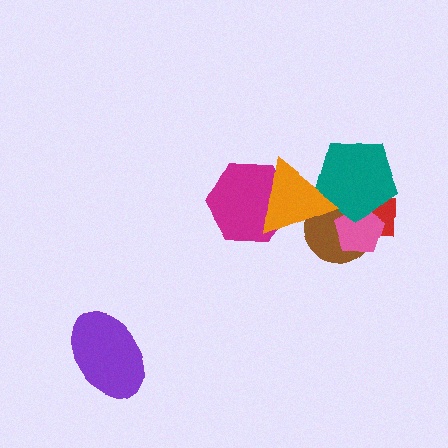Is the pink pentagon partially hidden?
Yes, it is partially covered by another shape.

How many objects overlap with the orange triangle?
3 objects overlap with the orange triangle.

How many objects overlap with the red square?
3 objects overlap with the red square.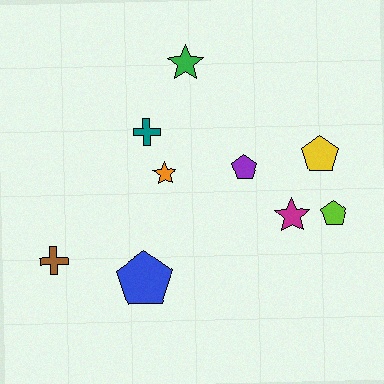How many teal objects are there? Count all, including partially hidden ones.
There is 1 teal object.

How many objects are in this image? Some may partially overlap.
There are 9 objects.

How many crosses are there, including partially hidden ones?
There are 2 crosses.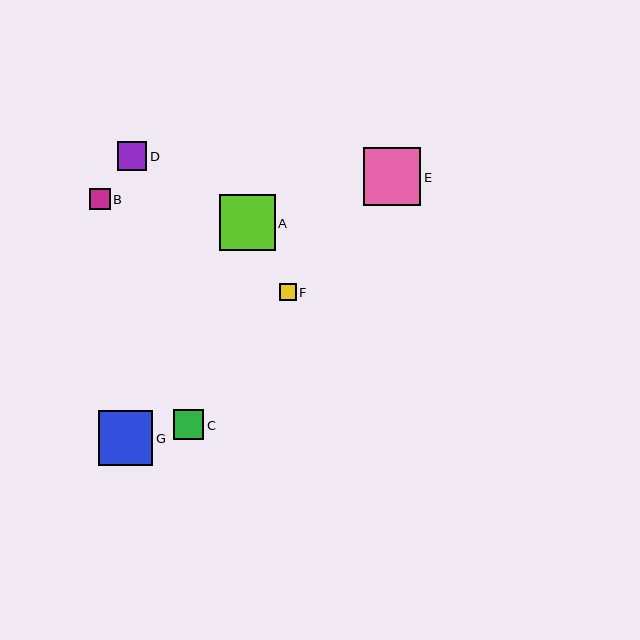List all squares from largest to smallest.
From largest to smallest: E, A, G, C, D, B, F.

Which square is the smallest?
Square F is the smallest with a size of approximately 17 pixels.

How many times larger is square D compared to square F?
Square D is approximately 1.7 times the size of square F.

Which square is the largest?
Square E is the largest with a size of approximately 57 pixels.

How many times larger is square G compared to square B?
Square G is approximately 2.6 times the size of square B.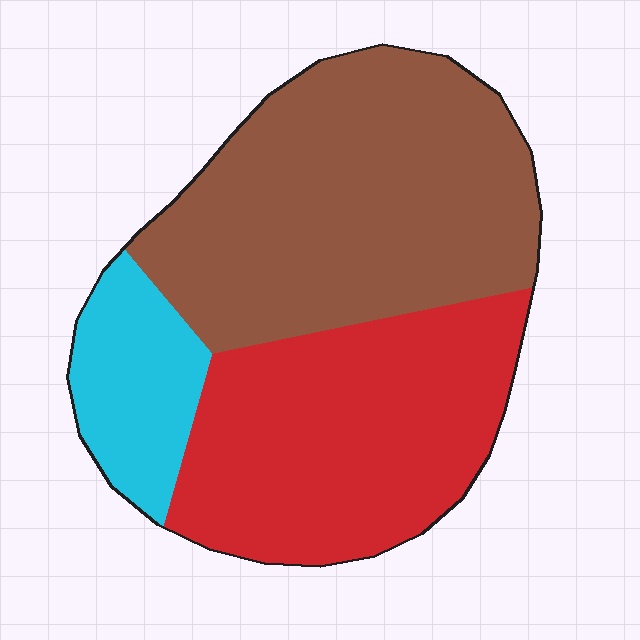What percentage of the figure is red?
Red takes up about three eighths (3/8) of the figure.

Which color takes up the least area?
Cyan, at roughly 15%.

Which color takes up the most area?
Brown, at roughly 50%.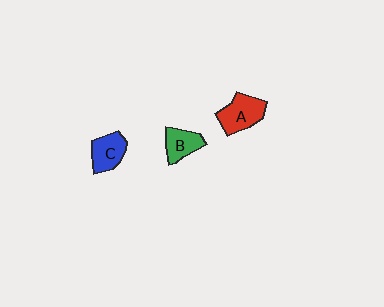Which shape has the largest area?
Shape A (red).